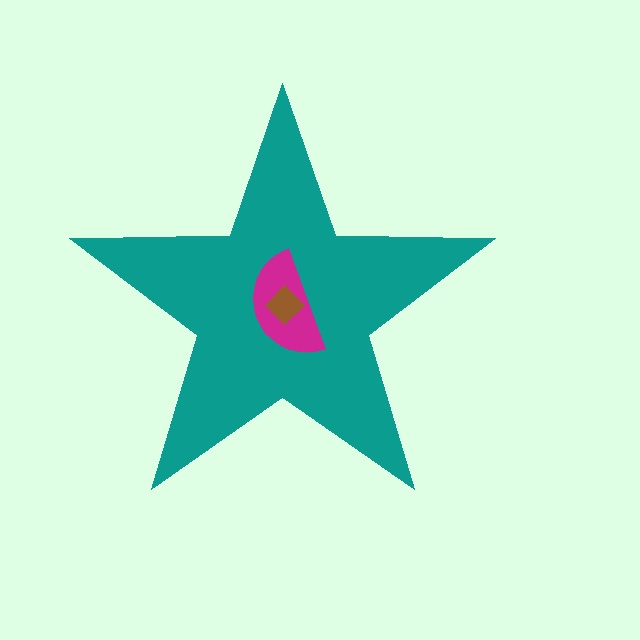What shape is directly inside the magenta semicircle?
The brown diamond.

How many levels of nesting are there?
3.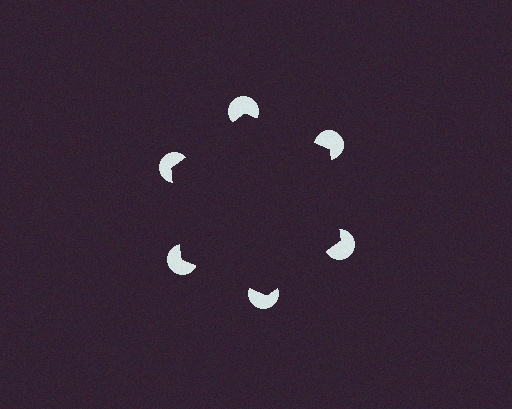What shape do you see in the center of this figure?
An illusory hexagon — its edges are inferred from the aligned wedge cuts in the pac-man discs, not physically drawn.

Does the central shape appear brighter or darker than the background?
It typically appears slightly darker than the background, even though no actual brightness change is drawn.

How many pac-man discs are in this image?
There are 6 — one at each vertex of the illusory hexagon.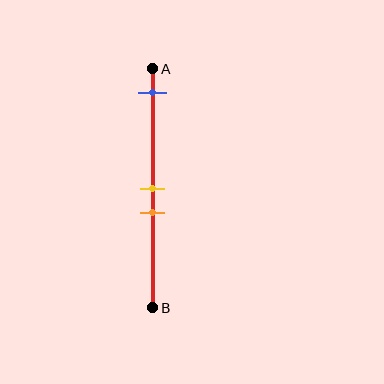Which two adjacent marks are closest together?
The yellow and orange marks are the closest adjacent pair.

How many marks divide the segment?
There are 3 marks dividing the segment.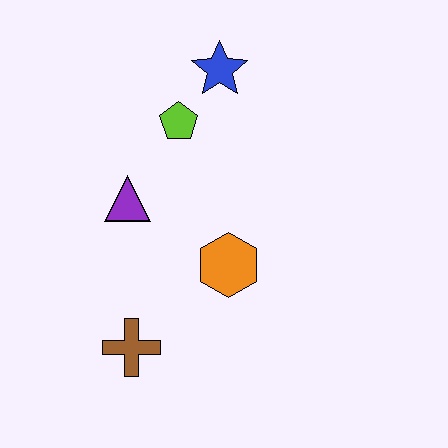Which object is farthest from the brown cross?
The blue star is farthest from the brown cross.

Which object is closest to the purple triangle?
The lime pentagon is closest to the purple triangle.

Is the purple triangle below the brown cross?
No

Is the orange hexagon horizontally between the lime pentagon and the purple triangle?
No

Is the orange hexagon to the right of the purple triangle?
Yes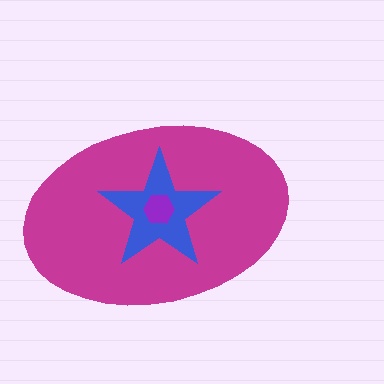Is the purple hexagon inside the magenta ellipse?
Yes.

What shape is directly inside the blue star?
The purple hexagon.